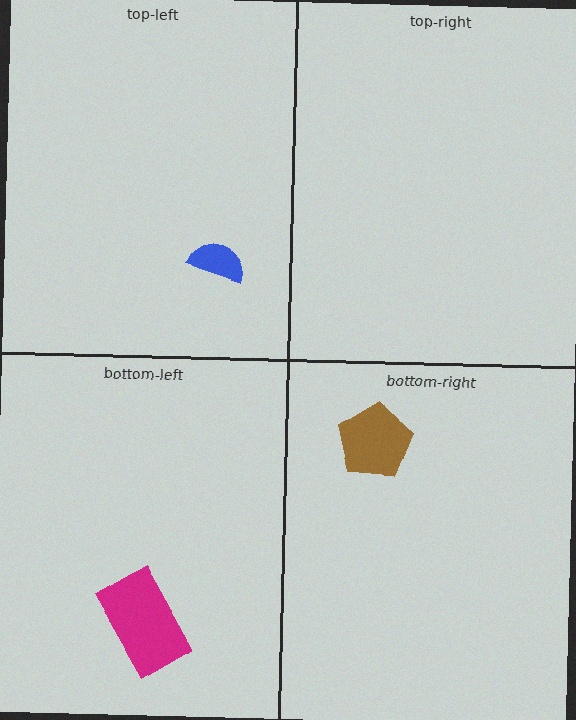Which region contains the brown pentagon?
The bottom-right region.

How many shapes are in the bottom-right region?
1.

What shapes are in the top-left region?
The blue semicircle.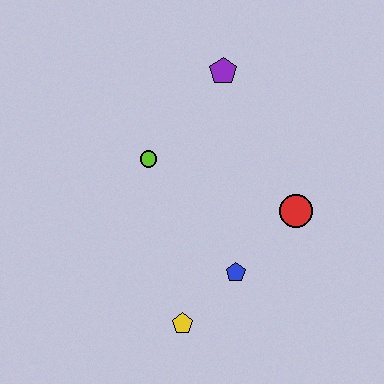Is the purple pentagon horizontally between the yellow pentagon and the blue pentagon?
Yes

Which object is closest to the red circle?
The blue pentagon is closest to the red circle.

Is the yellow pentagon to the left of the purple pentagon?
Yes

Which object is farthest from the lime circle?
The yellow pentagon is farthest from the lime circle.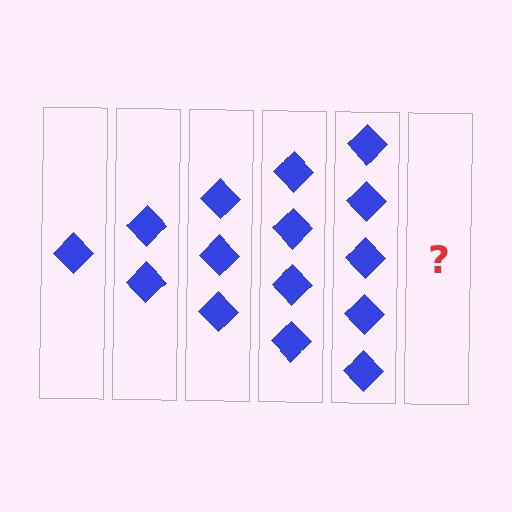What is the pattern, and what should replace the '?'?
The pattern is that each step adds one more diamond. The '?' should be 6 diamonds.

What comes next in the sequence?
The next element should be 6 diamonds.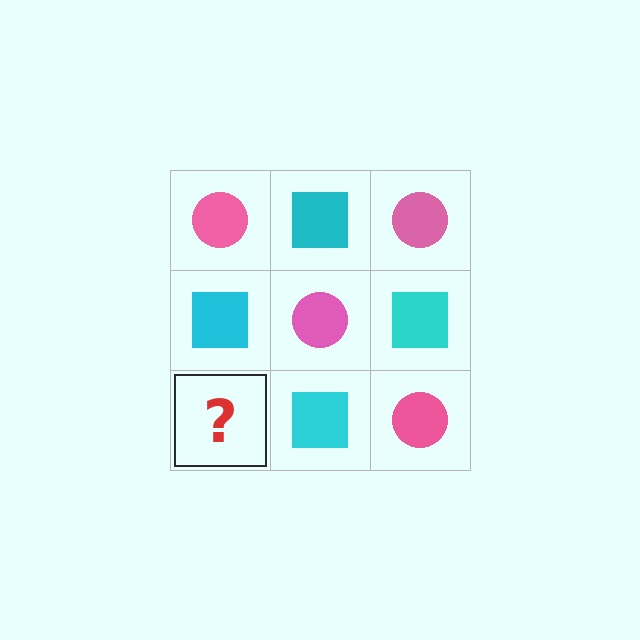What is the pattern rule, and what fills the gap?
The rule is that it alternates pink circle and cyan square in a checkerboard pattern. The gap should be filled with a pink circle.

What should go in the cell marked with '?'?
The missing cell should contain a pink circle.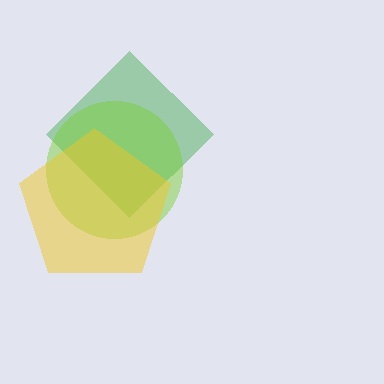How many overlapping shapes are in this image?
There are 3 overlapping shapes in the image.